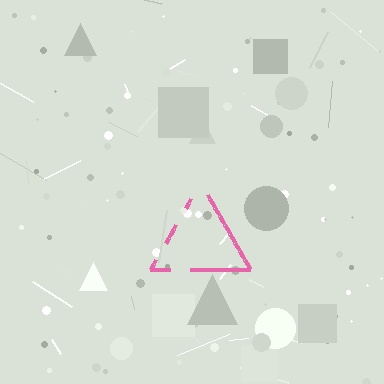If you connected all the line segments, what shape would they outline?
They would outline a triangle.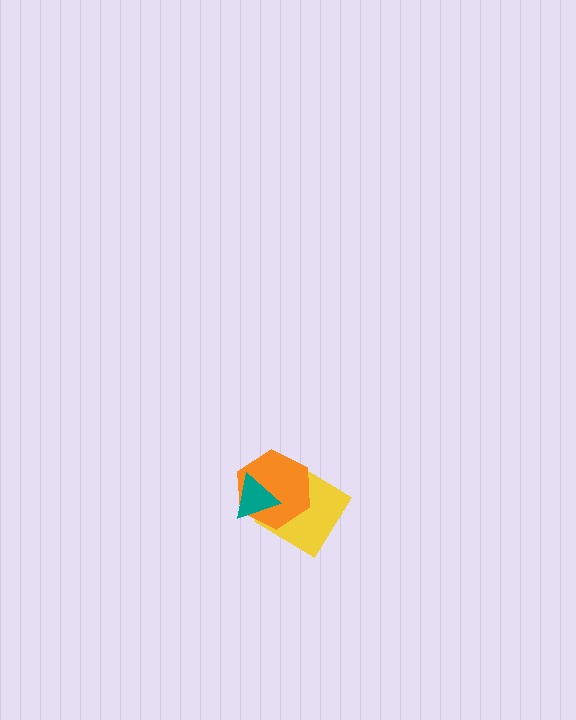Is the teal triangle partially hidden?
No, no other shape covers it.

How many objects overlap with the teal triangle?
2 objects overlap with the teal triangle.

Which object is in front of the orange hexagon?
The teal triangle is in front of the orange hexagon.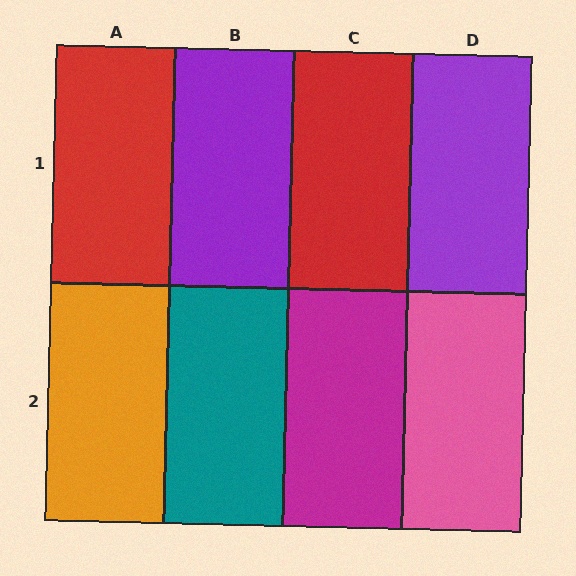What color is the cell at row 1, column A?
Red.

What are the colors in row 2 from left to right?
Orange, teal, magenta, pink.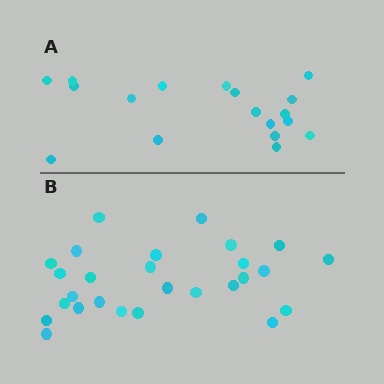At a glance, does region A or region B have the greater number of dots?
Region B (the bottom region) has more dots.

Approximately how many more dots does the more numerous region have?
Region B has roughly 8 or so more dots than region A.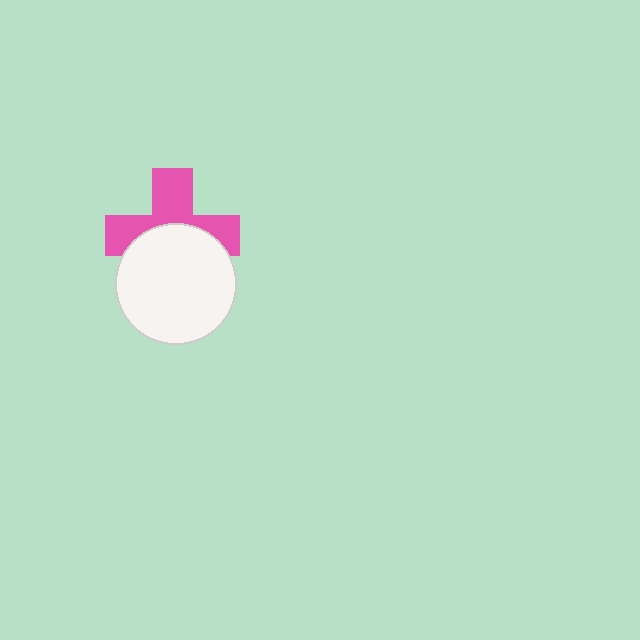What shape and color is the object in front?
The object in front is a white circle.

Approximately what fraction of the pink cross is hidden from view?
Roughly 48% of the pink cross is hidden behind the white circle.